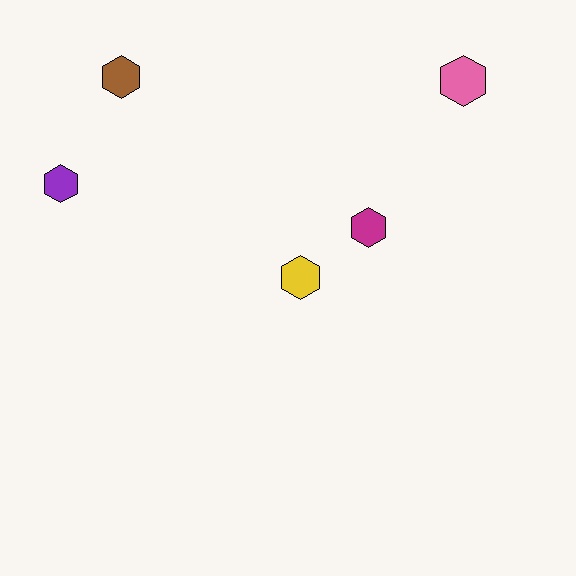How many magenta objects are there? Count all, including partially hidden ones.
There is 1 magenta object.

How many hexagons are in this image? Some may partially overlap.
There are 5 hexagons.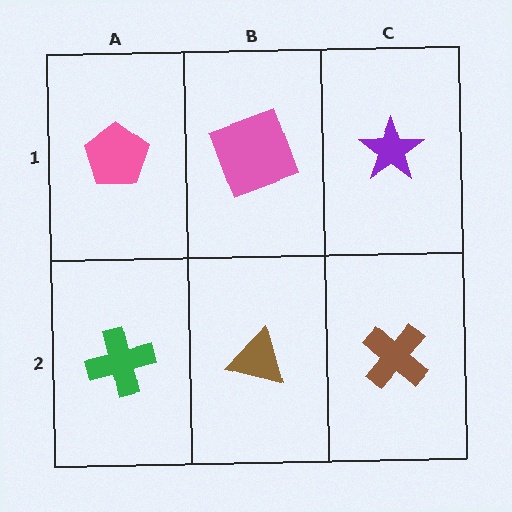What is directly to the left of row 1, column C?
A pink square.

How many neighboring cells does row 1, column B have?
3.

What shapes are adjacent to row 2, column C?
A purple star (row 1, column C), a brown triangle (row 2, column B).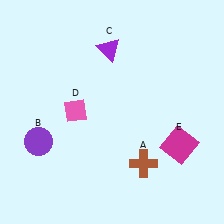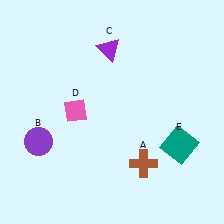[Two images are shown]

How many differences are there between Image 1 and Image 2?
There is 1 difference between the two images.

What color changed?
The square (E) changed from magenta in Image 1 to teal in Image 2.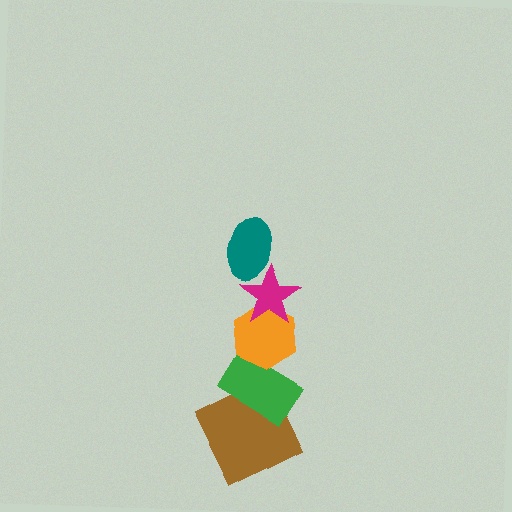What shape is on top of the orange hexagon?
The magenta star is on top of the orange hexagon.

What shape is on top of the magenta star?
The teal ellipse is on top of the magenta star.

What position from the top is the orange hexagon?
The orange hexagon is 3rd from the top.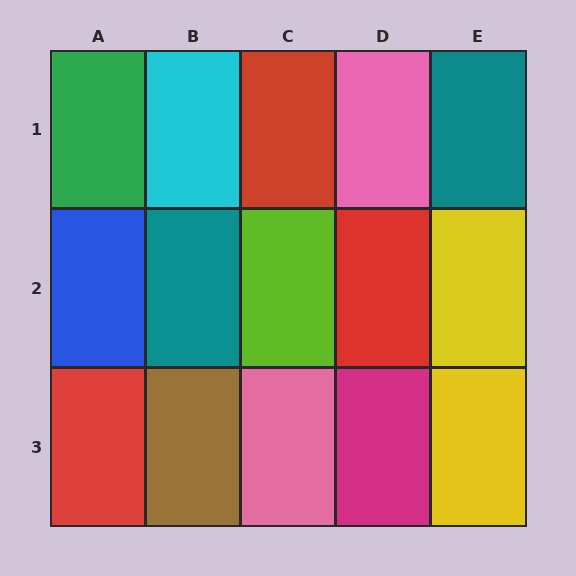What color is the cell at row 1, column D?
Pink.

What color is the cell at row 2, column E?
Yellow.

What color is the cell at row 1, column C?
Red.